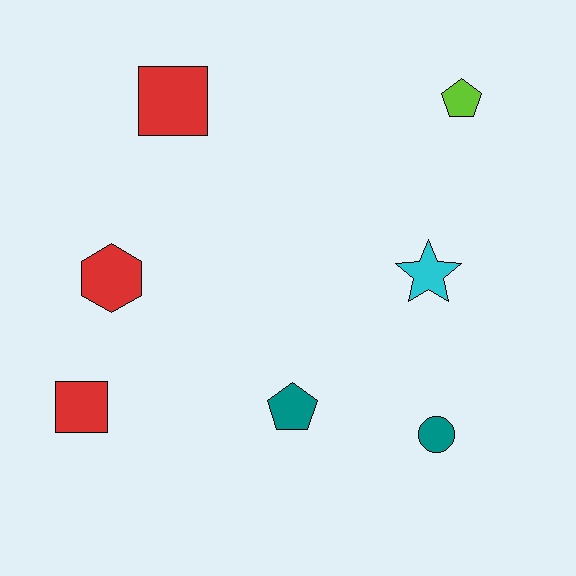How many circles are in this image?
There is 1 circle.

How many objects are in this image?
There are 7 objects.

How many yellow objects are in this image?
There are no yellow objects.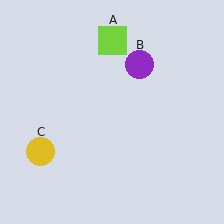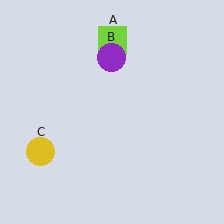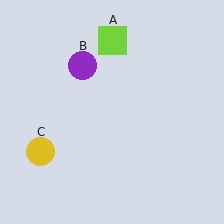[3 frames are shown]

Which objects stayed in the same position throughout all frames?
Lime square (object A) and yellow circle (object C) remained stationary.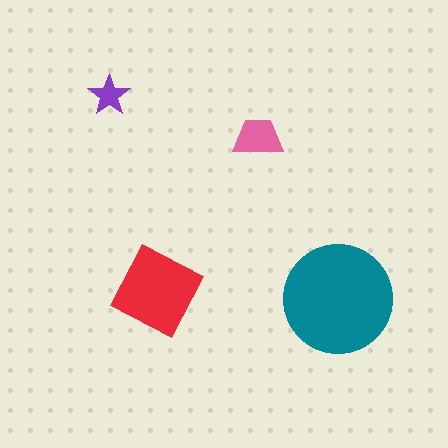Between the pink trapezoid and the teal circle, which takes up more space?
The teal circle.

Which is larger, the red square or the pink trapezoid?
The red square.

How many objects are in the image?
There are 4 objects in the image.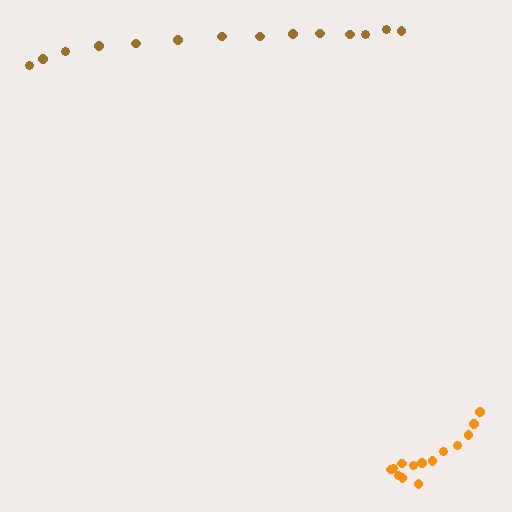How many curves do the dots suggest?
There are 2 distinct paths.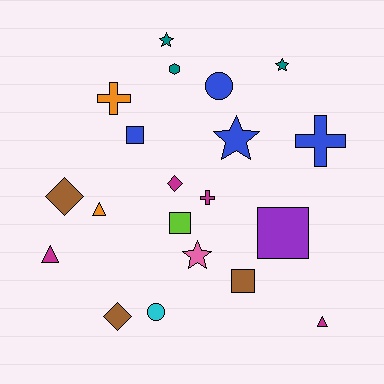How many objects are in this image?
There are 20 objects.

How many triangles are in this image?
There are 3 triangles.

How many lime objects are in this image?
There is 1 lime object.